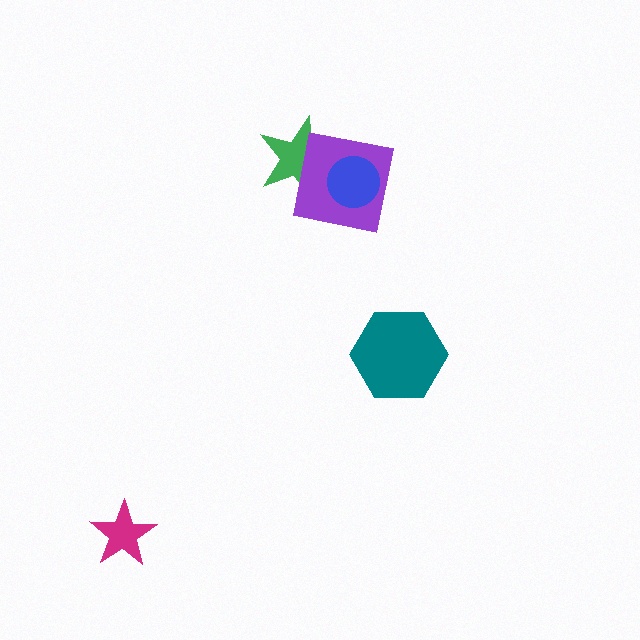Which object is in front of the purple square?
The blue circle is in front of the purple square.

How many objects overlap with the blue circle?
2 objects overlap with the blue circle.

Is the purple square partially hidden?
Yes, it is partially covered by another shape.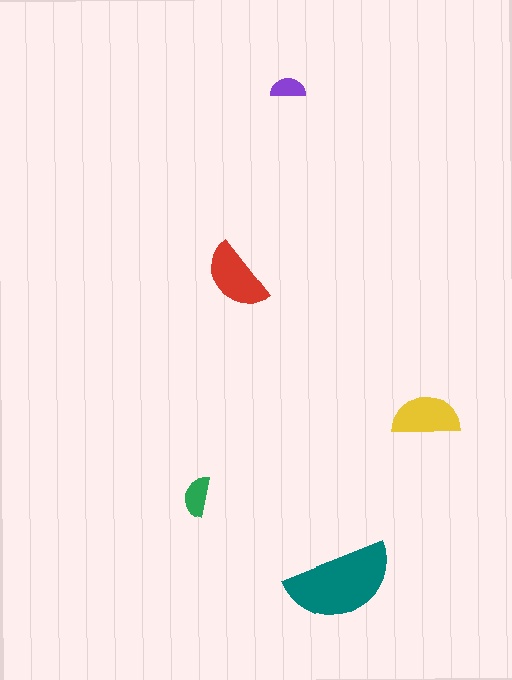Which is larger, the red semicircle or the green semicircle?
The red one.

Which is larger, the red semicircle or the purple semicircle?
The red one.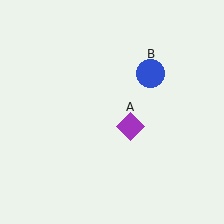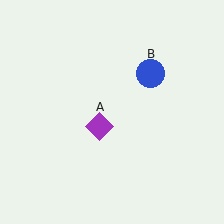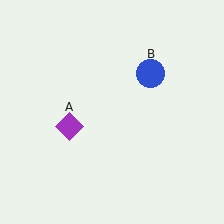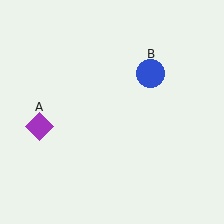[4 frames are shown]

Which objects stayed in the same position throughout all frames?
Blue circle (object B) remained stationary.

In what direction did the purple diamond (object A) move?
The purple diamond (object A) moved left.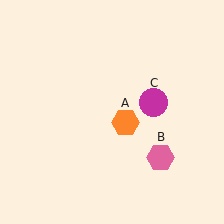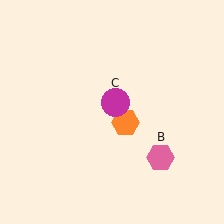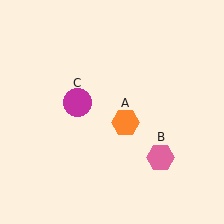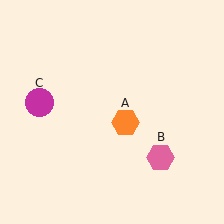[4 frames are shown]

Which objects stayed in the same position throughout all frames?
Orange hexagon (object A) and pink hexagon (object B) remained stationary.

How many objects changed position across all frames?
1 object changed position: magenta circle (object C).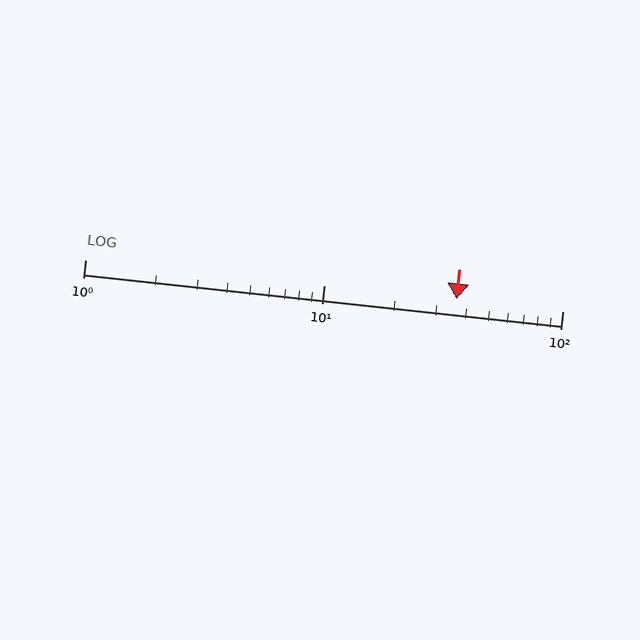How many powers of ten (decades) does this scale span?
The scale spans 2 decades, from 1 to 100.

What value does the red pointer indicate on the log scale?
The pointer indicates approximately 36.